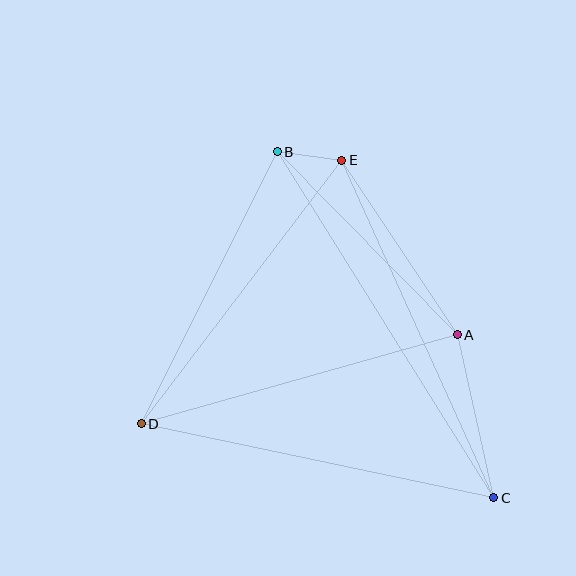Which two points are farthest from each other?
Points B and C are farthest from each other.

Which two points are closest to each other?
Points B and E are closest to each other.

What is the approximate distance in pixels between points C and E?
The distance between C and E is approximately 370 pixels.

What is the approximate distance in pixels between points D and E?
The distance between D and E is approximately 331 pixels.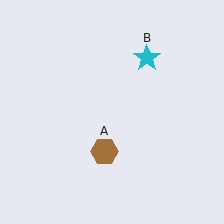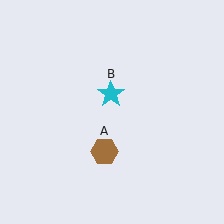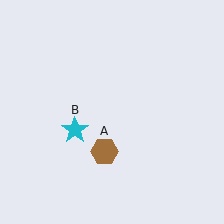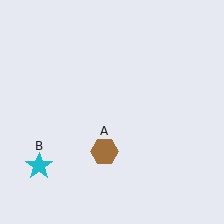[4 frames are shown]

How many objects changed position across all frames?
1 object changed position: cyan star (object B).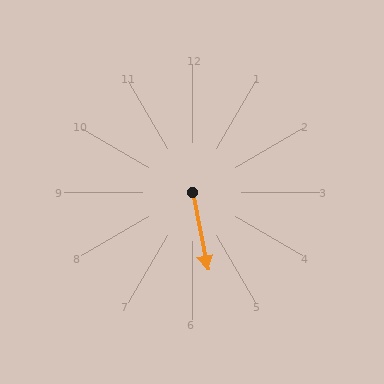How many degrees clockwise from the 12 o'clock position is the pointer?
Approximately 169 degrees.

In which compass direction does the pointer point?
South.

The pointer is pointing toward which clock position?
Roughly 6 o'clock.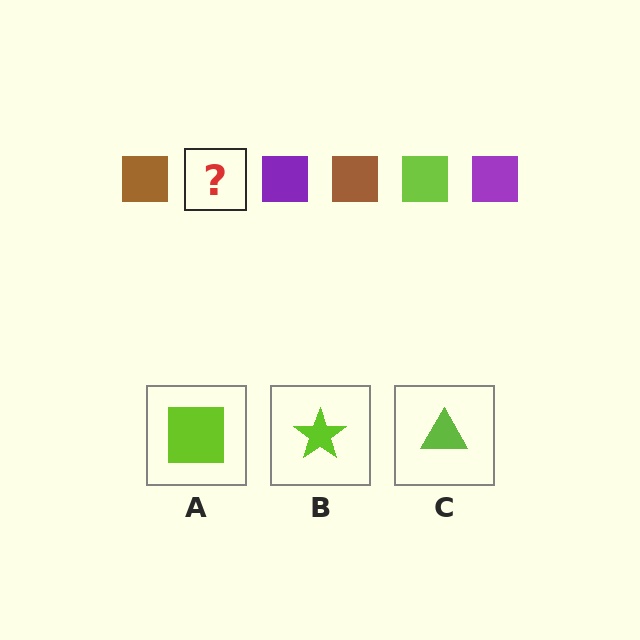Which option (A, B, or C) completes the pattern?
A.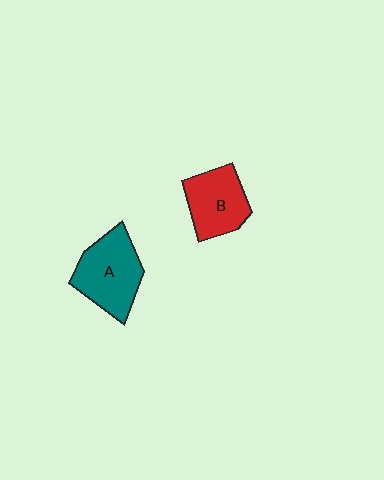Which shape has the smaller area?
Shape B (red).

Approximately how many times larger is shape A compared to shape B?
Approximately 1.2 times.